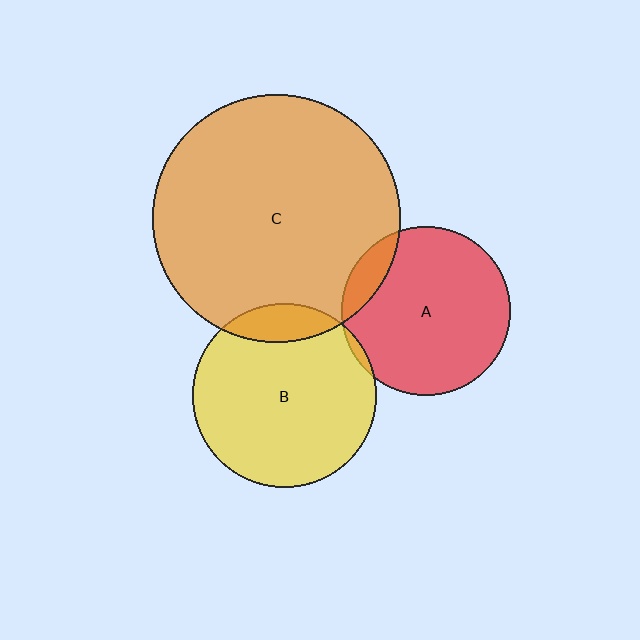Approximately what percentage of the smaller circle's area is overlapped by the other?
Approximately 5%.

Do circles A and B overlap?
Yes.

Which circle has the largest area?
Circle C (orange).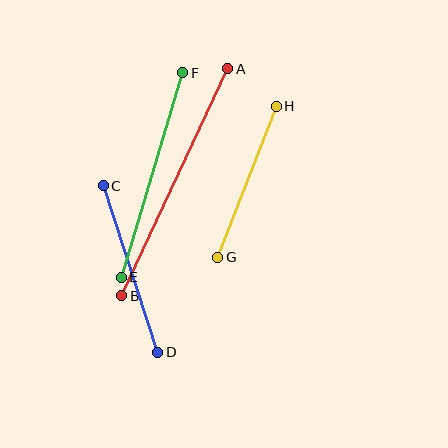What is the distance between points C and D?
The distance is approximately 175 pixels.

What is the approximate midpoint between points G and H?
The midpoint is at approximately (247, 182) pixels.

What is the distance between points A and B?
The distance is approximately 251 pixels.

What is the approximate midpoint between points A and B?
The midpoint is at approximately (175, 182) pixels.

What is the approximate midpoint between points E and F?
The midpoint is at approximately (152, 175) pixels.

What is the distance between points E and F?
The distance is approximately 213 pixels.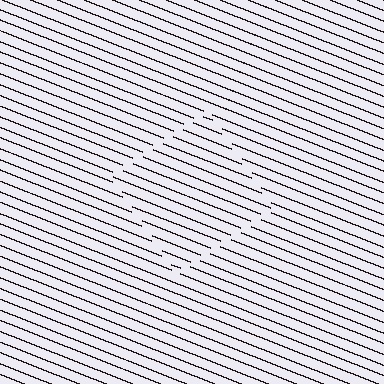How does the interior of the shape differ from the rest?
The interior of the shape contains the same grating, shifted by half a period — the contour is defined by the phase discontinuity where line-ends from the inner and outer gratings abut.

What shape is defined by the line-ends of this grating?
An illusory square. The interior of the shape contains the same grating, shifted by half a period — the contour is defined by the phase discontinuity where line-ends from the inner and outer gratings abut.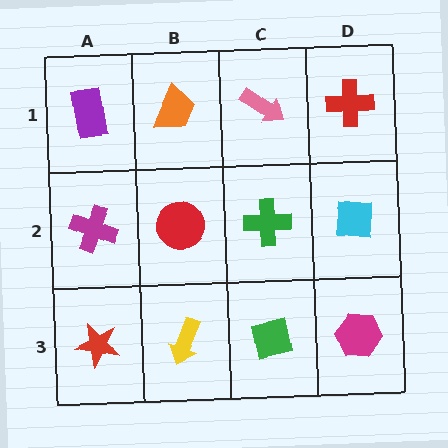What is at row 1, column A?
A purple rectangle.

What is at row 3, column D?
A magenta hexagon.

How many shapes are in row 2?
4 shapes.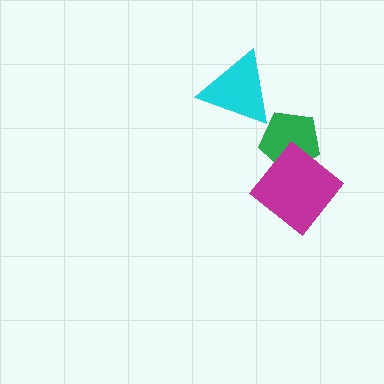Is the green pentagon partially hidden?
Yes, it is partially covered by another shape.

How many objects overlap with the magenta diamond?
1 object overlaps with the magenta diamond.